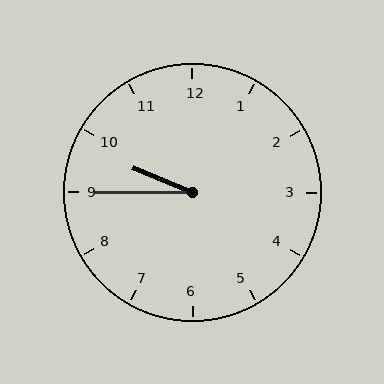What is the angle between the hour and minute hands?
Approximately 22 degrees.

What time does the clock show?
9:45.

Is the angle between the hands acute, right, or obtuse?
It is acute.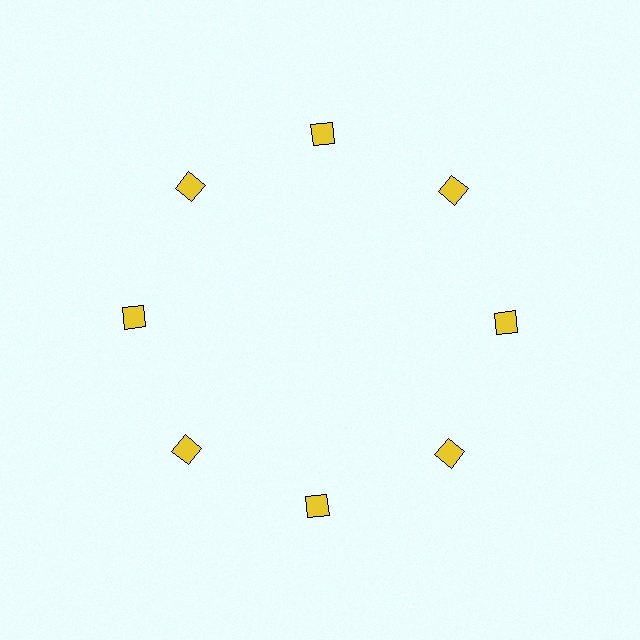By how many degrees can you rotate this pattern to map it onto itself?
The pattern maps onto itself every 45 degrees of rotation.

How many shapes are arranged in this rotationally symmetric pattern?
There are 8 shapes, arranged in 8 groups of 1.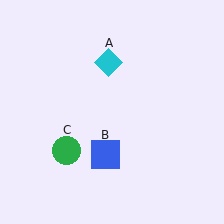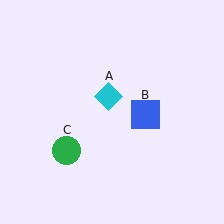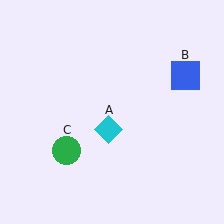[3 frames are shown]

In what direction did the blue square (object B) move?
The blue square (object B) moved up and to the right.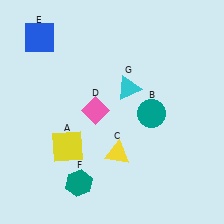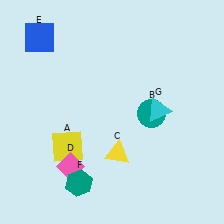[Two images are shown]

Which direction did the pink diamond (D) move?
The pink diamond (D) moved down.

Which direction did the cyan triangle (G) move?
The cyan triangle (G) moved right.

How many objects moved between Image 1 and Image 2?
2 objects moved between the two images.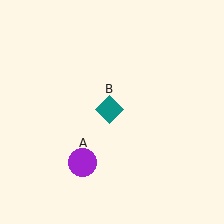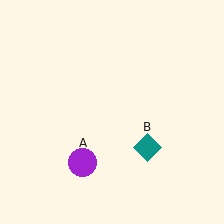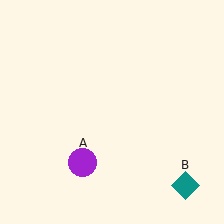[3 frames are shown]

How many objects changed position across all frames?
1 object changed position: teal diamond (object B).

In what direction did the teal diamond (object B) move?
The teal diamond (object B) moved down and to the right.